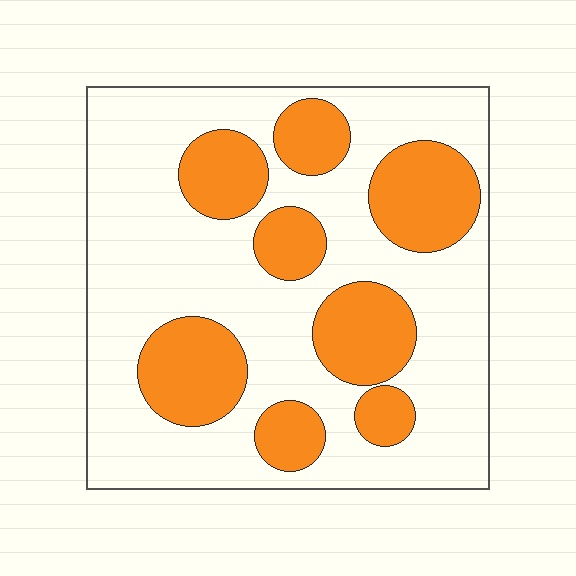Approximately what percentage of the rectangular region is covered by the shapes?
Approximately 30%.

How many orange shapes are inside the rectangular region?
8.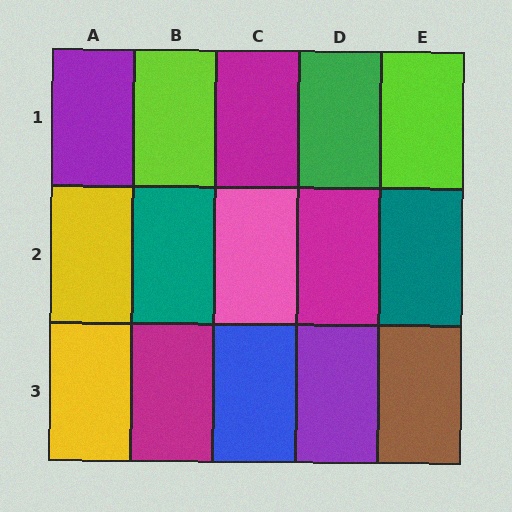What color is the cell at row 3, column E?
Brown.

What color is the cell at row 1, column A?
Purple.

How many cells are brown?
1 cell is brown.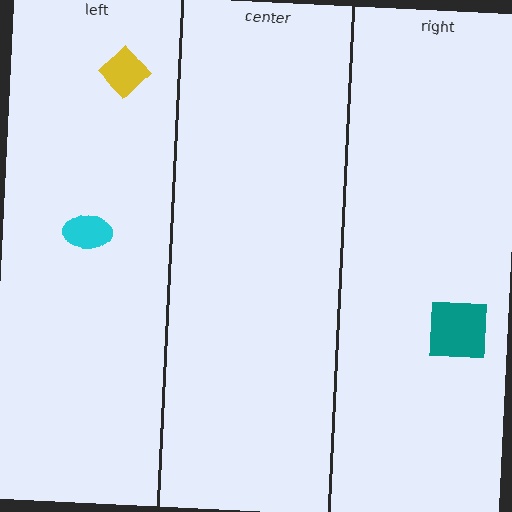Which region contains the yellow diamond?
The left region.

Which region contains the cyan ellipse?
The left region.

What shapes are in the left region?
The yellow diamond, the cyan ellipse.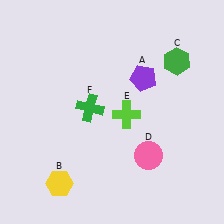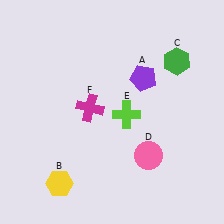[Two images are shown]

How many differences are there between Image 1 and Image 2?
There is 1 difference between the two images.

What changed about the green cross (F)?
In Image 1, F is green. In Image 2, it changed to magenta.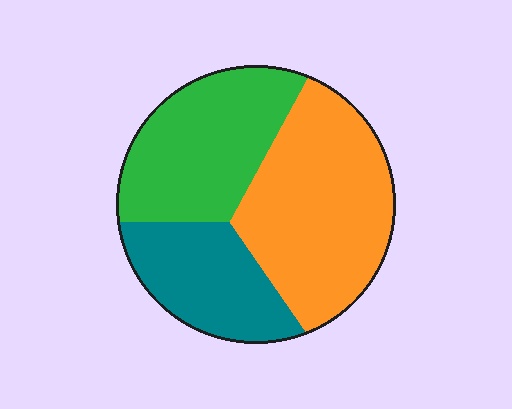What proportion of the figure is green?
Green covers about 35% of the figure.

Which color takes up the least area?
Teal, at roughly 25%.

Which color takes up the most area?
Orange, at roughly 45%.